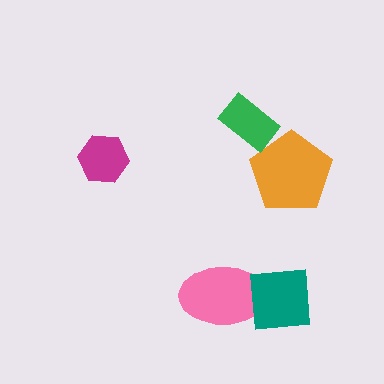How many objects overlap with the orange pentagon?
0 objects overlap with the orange pentagon.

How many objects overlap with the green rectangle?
0 objects overlap with the green rectangle.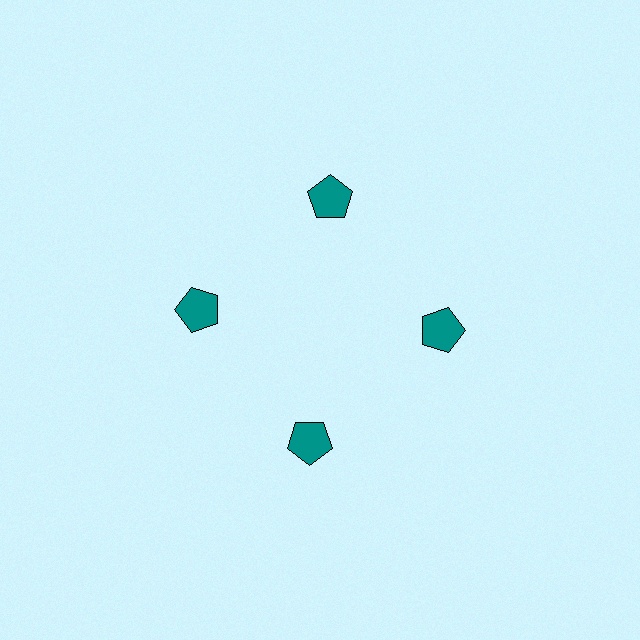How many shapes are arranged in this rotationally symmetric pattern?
There are 4 shapes, arranged in 4 groups of 1.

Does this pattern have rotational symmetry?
Yes, this pattern has 4-fold rotational symmetry. It looks the same after rotating 90 degrees around the center.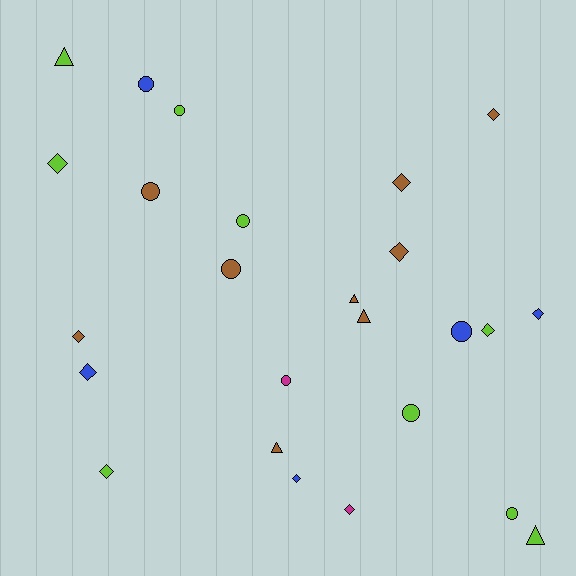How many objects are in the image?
There are 25 objects.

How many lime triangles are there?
There are 2 lime triangles.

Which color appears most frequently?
Lime, with 9 objects.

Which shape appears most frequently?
Diamond, with 11 objects.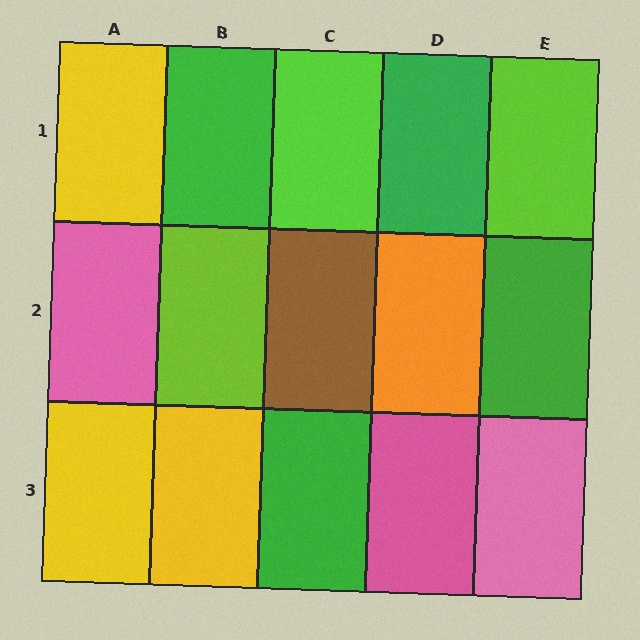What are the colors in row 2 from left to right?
Pink, lime, brown, orange, green.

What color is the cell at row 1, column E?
Lime.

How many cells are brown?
1 cell is brown.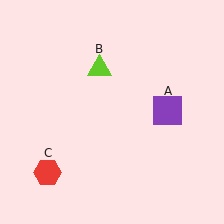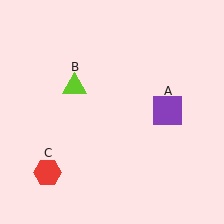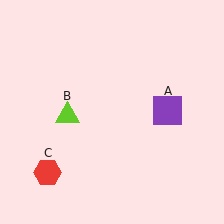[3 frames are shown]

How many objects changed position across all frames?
1 object changed position: lime triangle (object B).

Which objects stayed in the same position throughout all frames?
Purple square (object A) and red hexagon (object C) remained stationary.